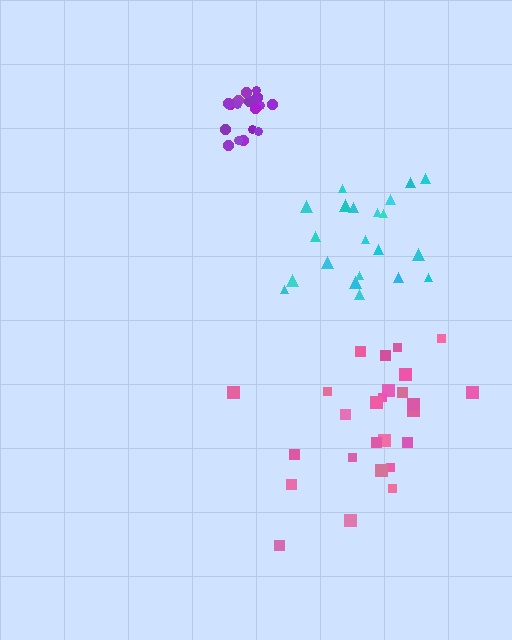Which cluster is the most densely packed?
Purple.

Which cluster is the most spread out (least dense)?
Pink.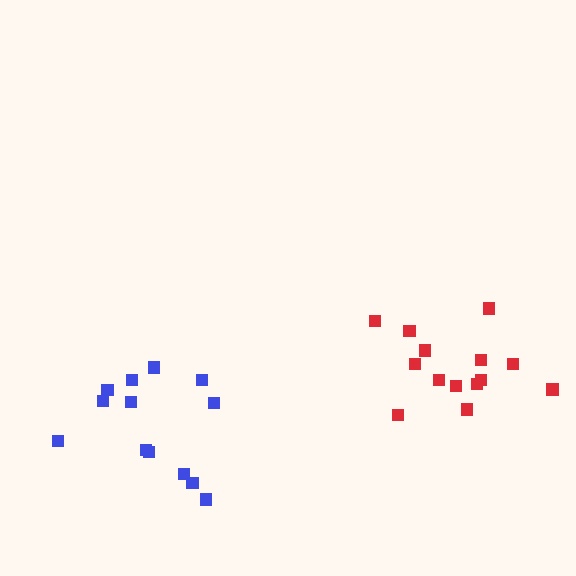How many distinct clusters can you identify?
There are 2 distinct clusters.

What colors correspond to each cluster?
The clusters are colored: blue, red.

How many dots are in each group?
Group 1: 13 dots, Group 2: 14 dots (27 total).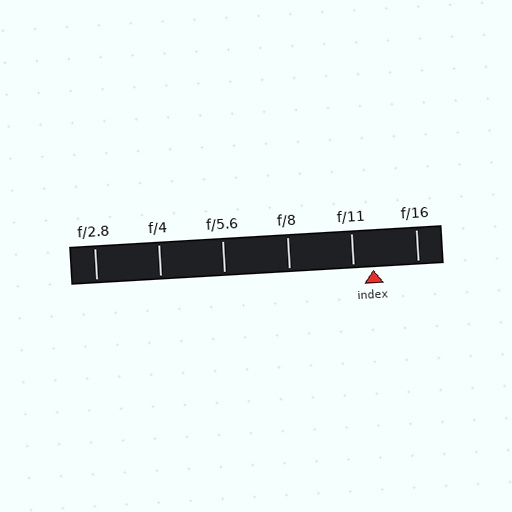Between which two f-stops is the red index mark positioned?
The index mark is between f/11 and f/16.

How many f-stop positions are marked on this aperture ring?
There are 6 f-stop positions marked.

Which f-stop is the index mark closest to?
The index mark is closest to f/11.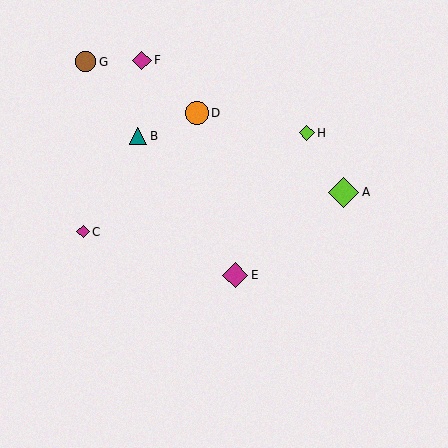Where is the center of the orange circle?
The center of the orange circle is at (197, 113).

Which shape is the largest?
The lime diamond (labeled A) is the largest.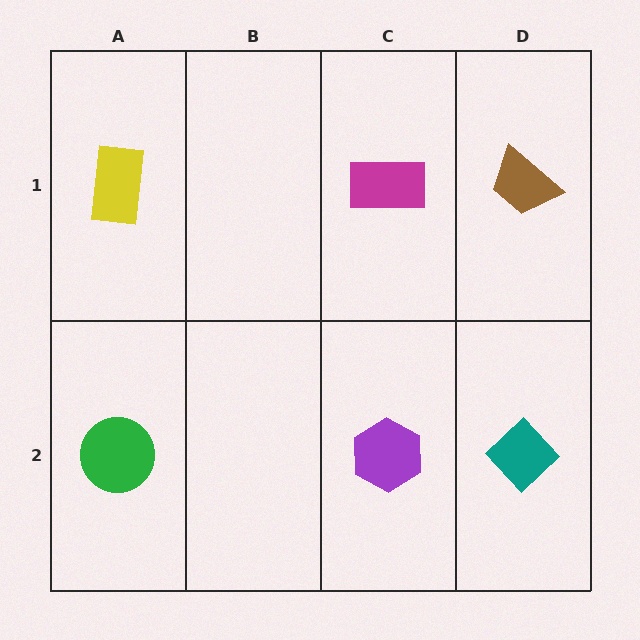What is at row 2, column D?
A teal diamond.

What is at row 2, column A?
A green circle.